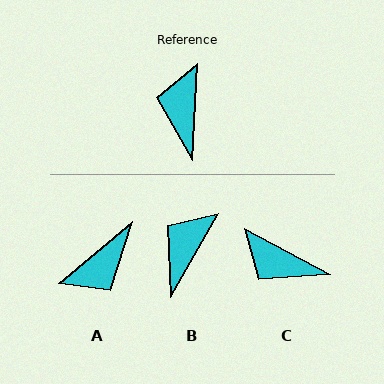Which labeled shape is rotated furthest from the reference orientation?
A, about 132 degrees away.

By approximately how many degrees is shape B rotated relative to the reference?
Approximately 27 degrees clockwise.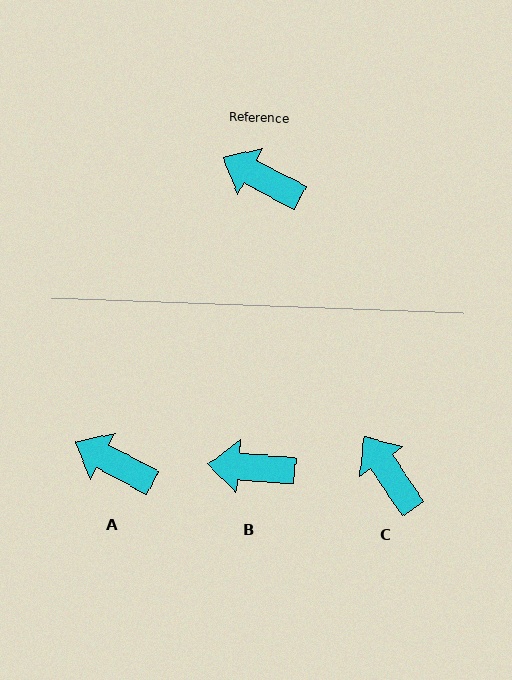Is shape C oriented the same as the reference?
No, it is off by about 28 degrees.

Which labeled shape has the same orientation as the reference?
A.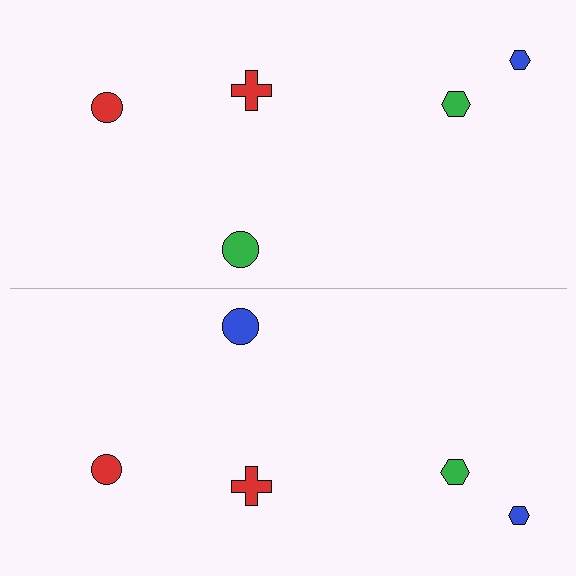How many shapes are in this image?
There are 10 shapes in this image.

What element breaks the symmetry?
The blue circle on the bottom side breaks the symmetry — its mirror counterpart is green.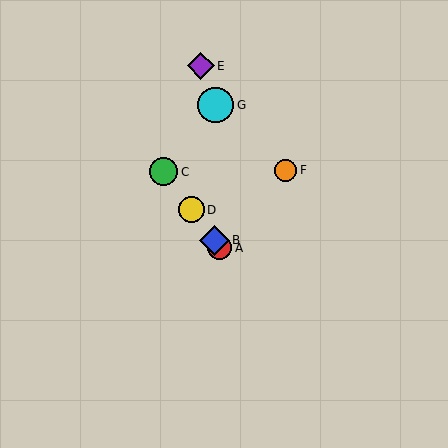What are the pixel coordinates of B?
Object B is at (214, 240).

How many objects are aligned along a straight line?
4 objects (A, B, C, D) are aligned along a straight line.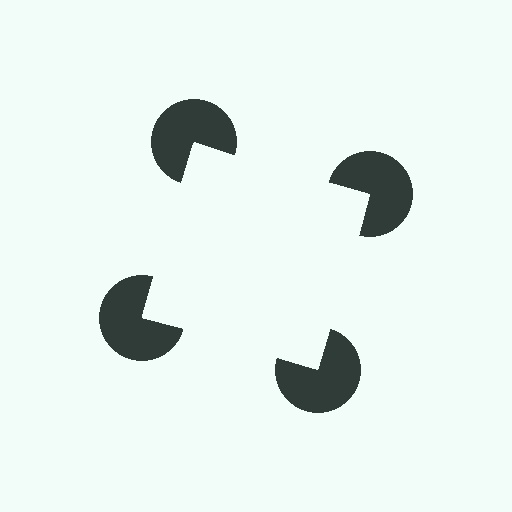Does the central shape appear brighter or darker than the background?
It typically appears slightly brighter than the background, even though no actual brightness change is drawn.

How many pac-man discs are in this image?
There are 4 — one at each vertex of the illusory square.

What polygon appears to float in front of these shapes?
An illusory square — its edges are inferred from the aligned wedge cuts in the pac-man discs, not physically drawn.